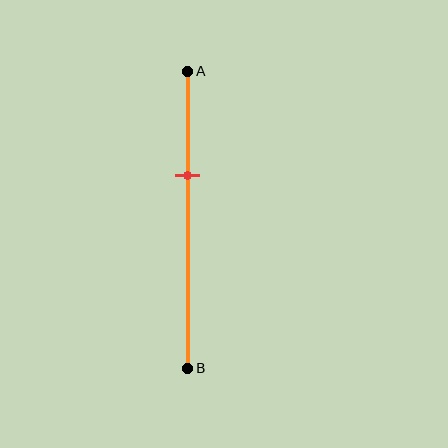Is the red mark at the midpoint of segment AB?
No, the mark is at about 35% from A, not at the 50% midpoint.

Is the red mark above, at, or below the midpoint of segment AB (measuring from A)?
The red mark is above the midpoint of segment AB.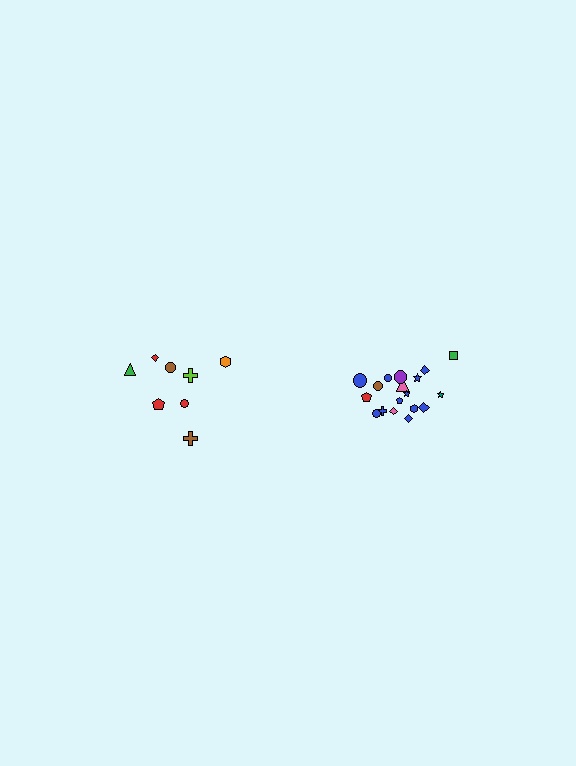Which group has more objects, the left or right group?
The right group.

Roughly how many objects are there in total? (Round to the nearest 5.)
Roughly 25 objects in total.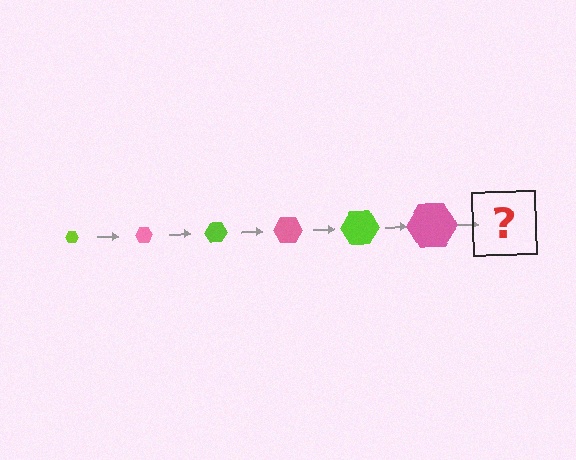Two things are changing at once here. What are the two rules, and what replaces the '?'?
The two rules are that the hexagon grows larger each step and the color cycles through lime and pink. The '?' should be a lime hexagon, larger than the previous one.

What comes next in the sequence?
The next element should be a lime hexagon, larger than the previous one.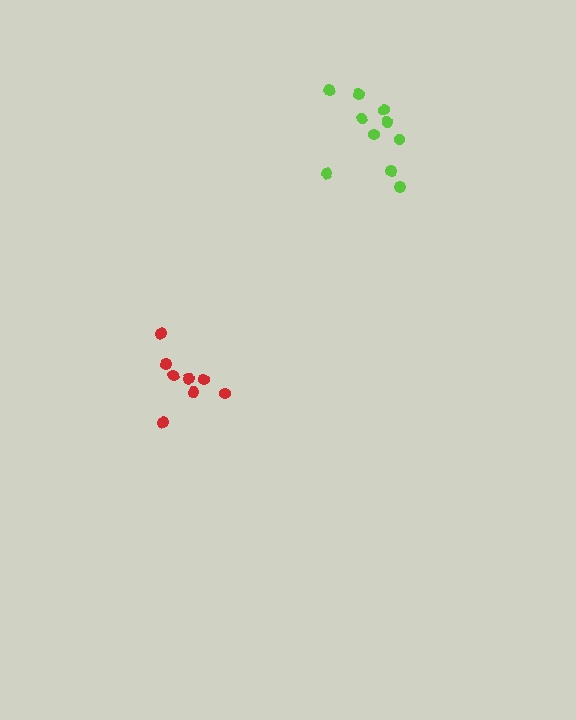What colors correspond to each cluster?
The clusters are colored: red, lime.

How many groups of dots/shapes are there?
There are 2 groups.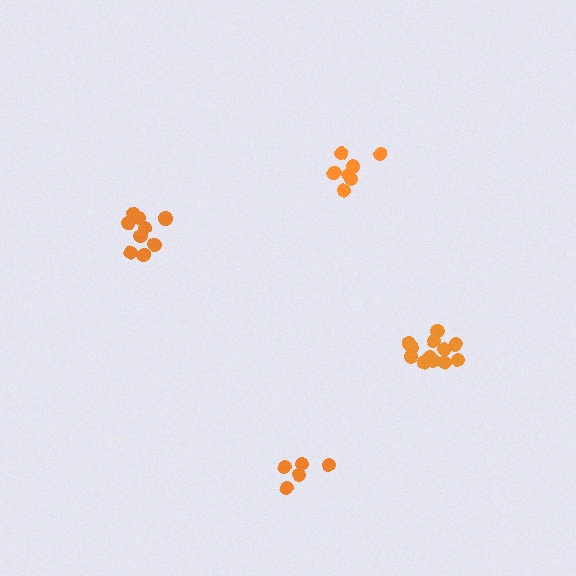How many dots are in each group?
Group 1: 12 dots, Group 2: 9 dots, Group 3: 6 dots, Group 4: 7 dots (34 total).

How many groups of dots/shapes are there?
There are 4 groups.